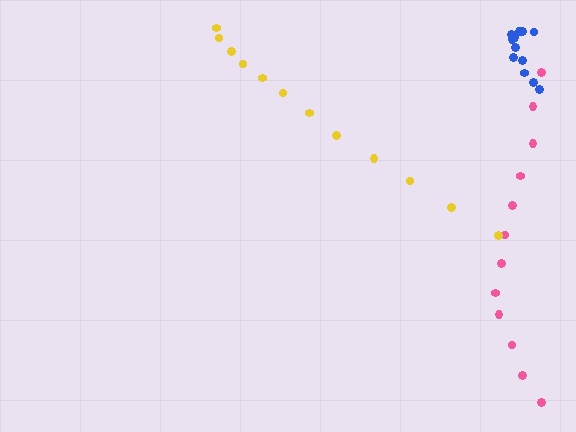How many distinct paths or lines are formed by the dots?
There are 3 distinct paths.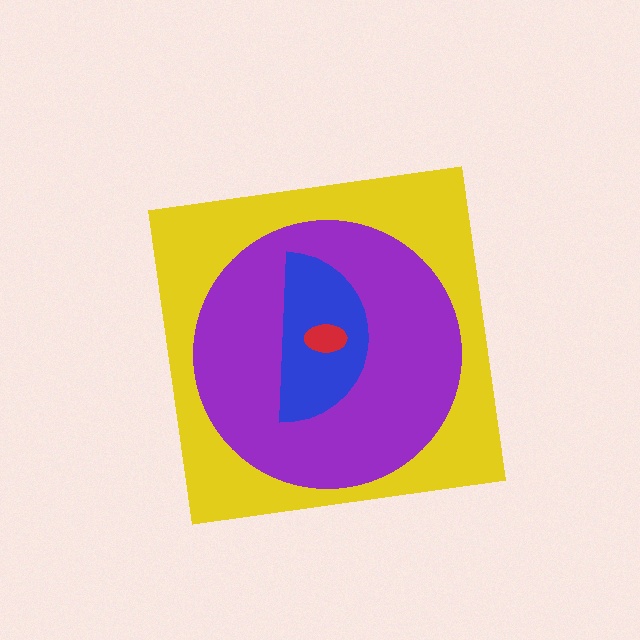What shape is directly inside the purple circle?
The blue semicircle.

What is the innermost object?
The red ellipse.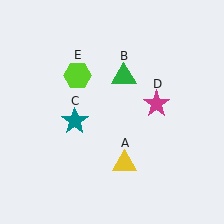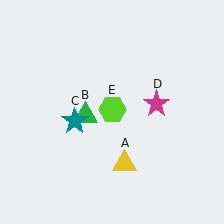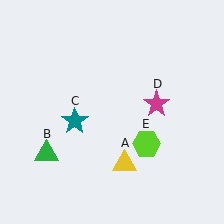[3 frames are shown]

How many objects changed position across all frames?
2 objects changed position: green triangle (object B), lime hexagon (object E).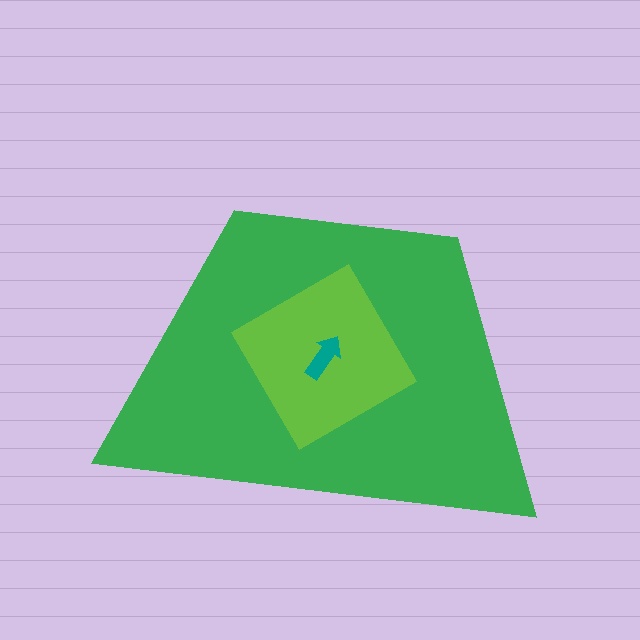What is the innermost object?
The teal arrow.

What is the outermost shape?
The green trapezoid.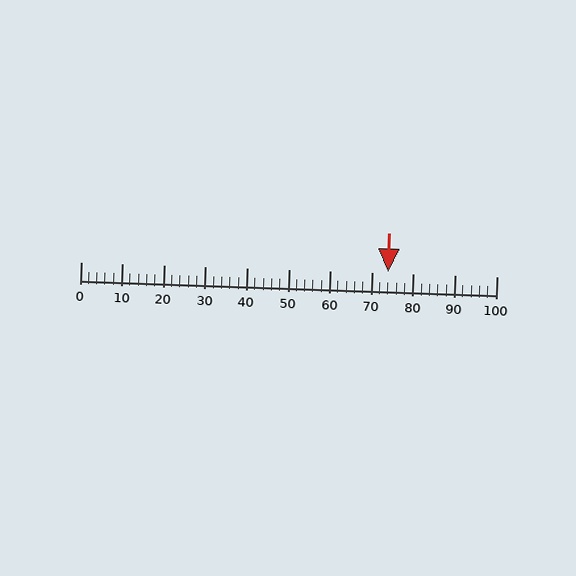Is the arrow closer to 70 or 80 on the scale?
The arrow is closer to 70.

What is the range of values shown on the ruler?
The ruler shows values from 0 to 100.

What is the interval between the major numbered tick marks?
The major tick marks are spaced 10 units apart.